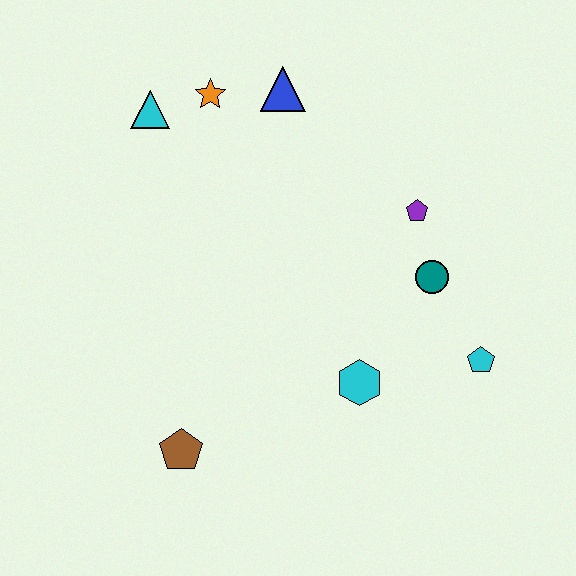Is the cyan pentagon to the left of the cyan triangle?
No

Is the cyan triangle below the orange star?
Yes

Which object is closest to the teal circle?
The purple pentagon is closest to the teal circle.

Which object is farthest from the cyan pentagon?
The cyan triangle is farthest from the cyan pentagon.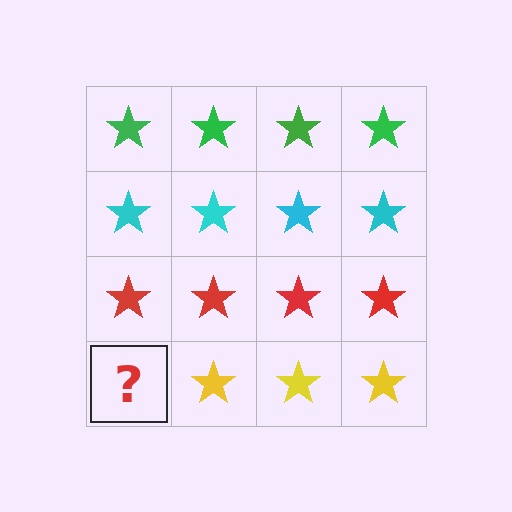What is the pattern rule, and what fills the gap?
The rule is that each row has a consistent color. The gap should be filled with a yellow star.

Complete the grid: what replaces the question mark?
The question mark should be replaced with a yellow star.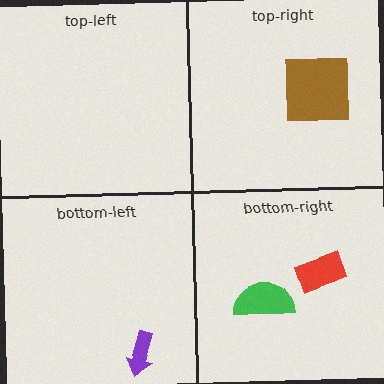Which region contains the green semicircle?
The bottom-right region.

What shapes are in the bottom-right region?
The green semicircle, the red rectangle.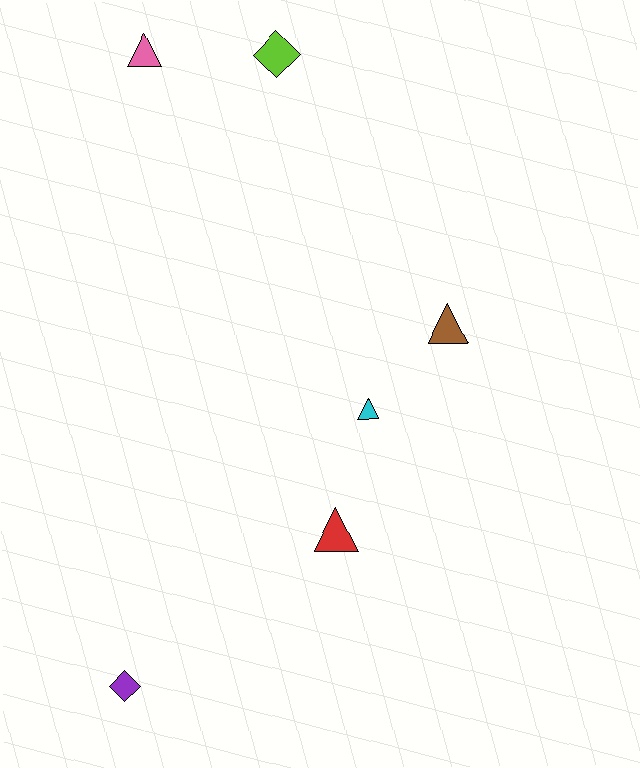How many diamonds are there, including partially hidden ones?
There are 2 diamonds.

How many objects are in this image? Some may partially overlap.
There are 6 objects.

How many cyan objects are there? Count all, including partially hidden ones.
There is 1 cyan object.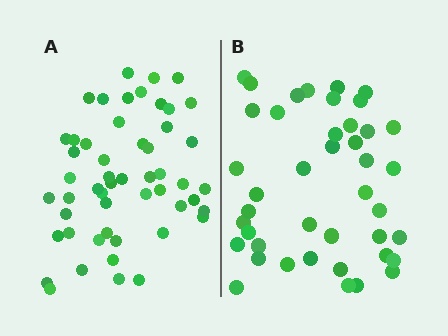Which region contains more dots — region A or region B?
Region A (the left region) has more dots.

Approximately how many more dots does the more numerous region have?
Region A has roughly 10 or so more dots than region B.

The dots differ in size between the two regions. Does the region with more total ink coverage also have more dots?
No. Region B has more total ink coverage because its dots are larger, but region A actually contains more individual dots. Total area can be misleading — the number of items is what matters here.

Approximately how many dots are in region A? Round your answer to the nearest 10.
About 50 dots. (The exact count is 52, which rounds to 50.)